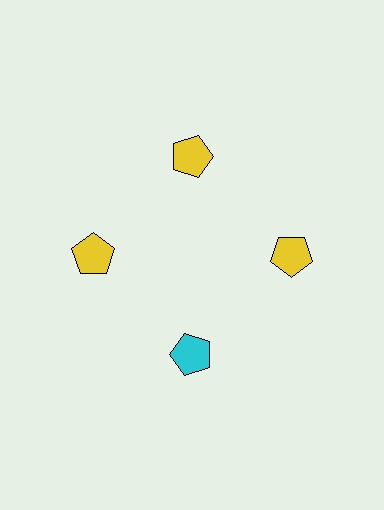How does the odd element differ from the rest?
It has a different color: cyan instead of yellow.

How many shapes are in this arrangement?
There are 4 shapes arranged in a ring pattern.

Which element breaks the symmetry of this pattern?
The cyan pentagon at roughly the 6 o'clock position breaks the symmetry. All other shapes are yellow pentagons.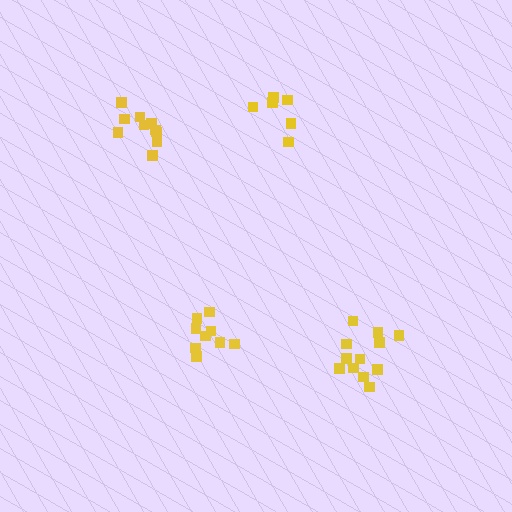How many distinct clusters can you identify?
There are 4 distinct clusters.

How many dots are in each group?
Group 1: 10 dots, Group 2: 6 dots, Group 3: 12 dots, Group 4: 9 dots (37 total).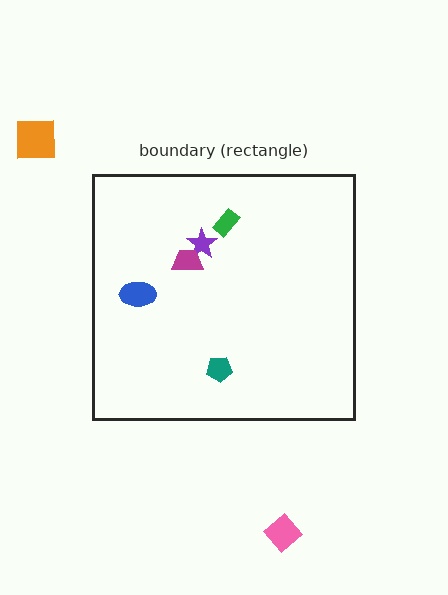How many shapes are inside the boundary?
5 inside, 2 outside.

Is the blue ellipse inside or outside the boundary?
Inside.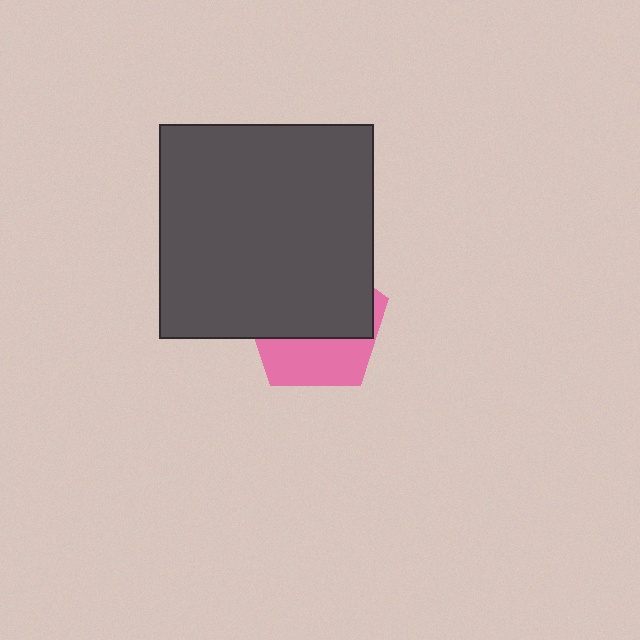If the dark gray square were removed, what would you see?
You would see the complete pink pentagon.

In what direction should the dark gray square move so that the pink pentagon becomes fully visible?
The dark gray square should move up. That is the shortest direction to clear the overlap and leave the pink pentagon fully visible.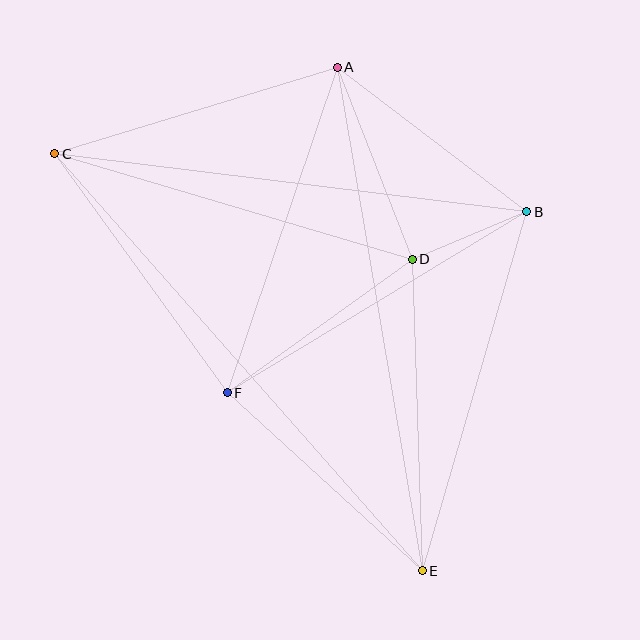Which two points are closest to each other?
Points B and D are closest to each other.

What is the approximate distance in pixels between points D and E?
The distance between D and E is approximately 312 pixels.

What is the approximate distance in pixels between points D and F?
The distance between D and F is approximately 228 pixels.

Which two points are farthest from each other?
Points C and E are farthest from each other.